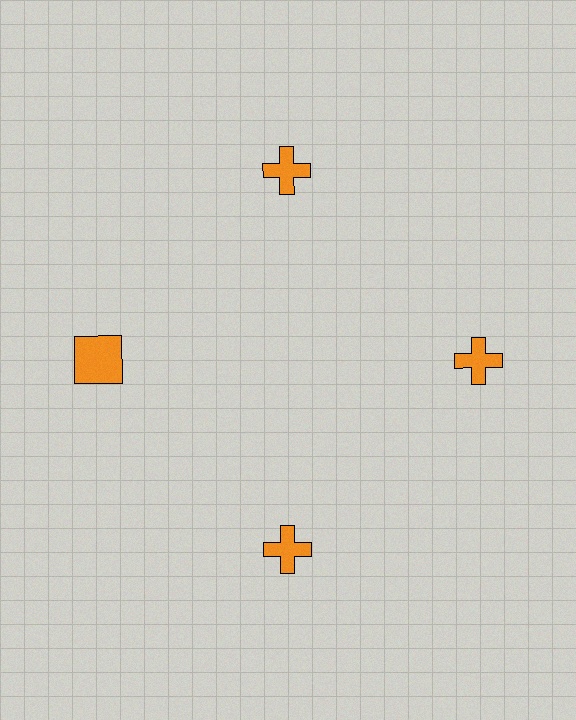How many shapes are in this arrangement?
There are 4 shapes arranged in a ring pattern.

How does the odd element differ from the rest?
It has a different shape: square instead of cross.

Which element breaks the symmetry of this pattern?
The orange square at roughly the 9 o'clock position breaks the symmetry. All other shapes are orange crosses.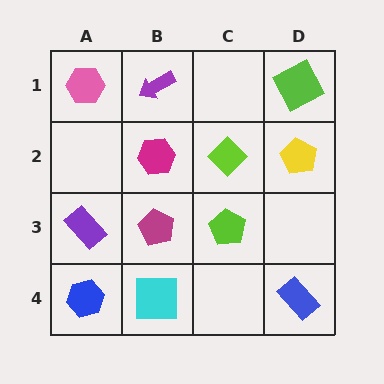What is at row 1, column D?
A lime square.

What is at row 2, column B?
A magenta hexagon.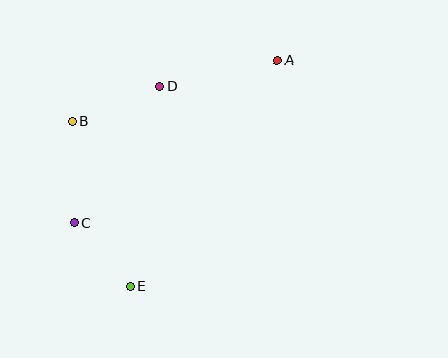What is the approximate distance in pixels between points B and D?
The distance between B and D is approximately 95 pixels.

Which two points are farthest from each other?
Points A and E are farthest from each other.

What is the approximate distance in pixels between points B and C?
The distance between B and C is approximately 102 pixels.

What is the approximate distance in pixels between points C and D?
The distance between C and D is approximately 161 pixels.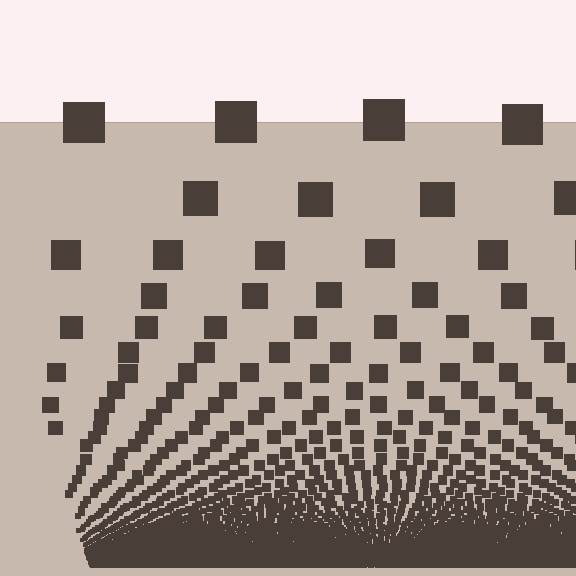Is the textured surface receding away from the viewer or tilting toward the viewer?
The surface appears to tilt toward the viewer. Texture elements get larger and sparser toward the top.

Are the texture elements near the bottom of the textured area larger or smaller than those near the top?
Smaller. The gradient is inverted — elements near the bottom are smaller and denser.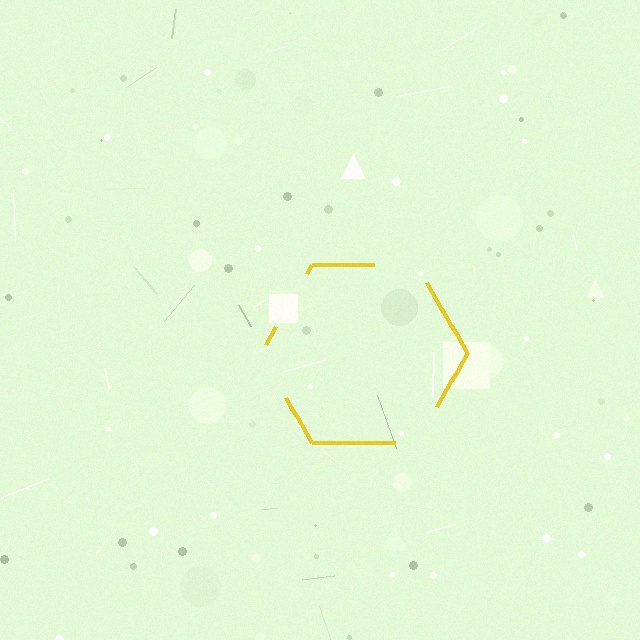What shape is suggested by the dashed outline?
The dashed outline suggests a hexagon.